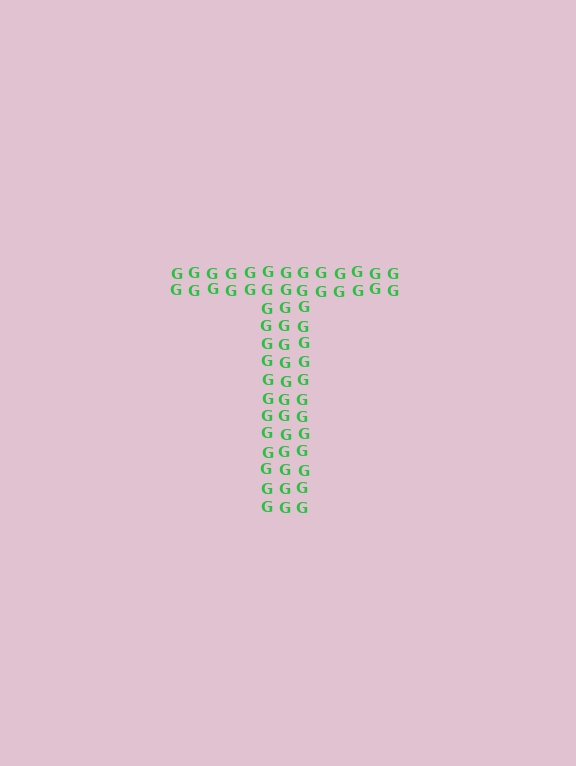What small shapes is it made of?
It is made of small letter G's.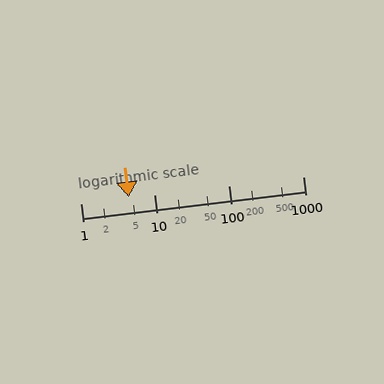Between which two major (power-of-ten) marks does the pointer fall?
The pointer is between 1 and 10.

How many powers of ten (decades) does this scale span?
The scale spans 3 decades, from 1 to 1000.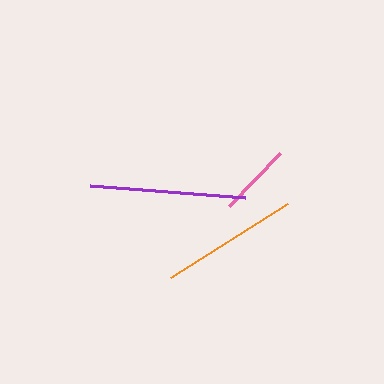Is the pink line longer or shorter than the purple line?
The purple line is longer than the pink line.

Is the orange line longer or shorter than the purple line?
The purple line is longer than the orange line.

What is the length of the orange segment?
The orange segment is approximately 139 pixels long.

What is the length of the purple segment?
The purple segment is approximately 155 pixels long.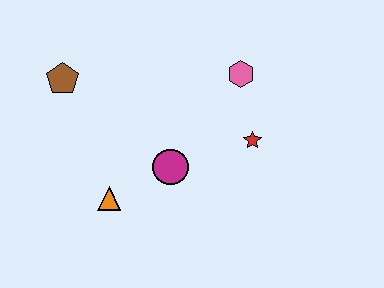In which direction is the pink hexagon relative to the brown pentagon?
The pink hexagon is to the right of the brown pentagon.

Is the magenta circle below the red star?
Yes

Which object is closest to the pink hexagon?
The red star is closest to the pink hexagon.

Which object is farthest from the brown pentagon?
The red star is farthest from the brown pentagon.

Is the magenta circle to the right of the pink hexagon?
No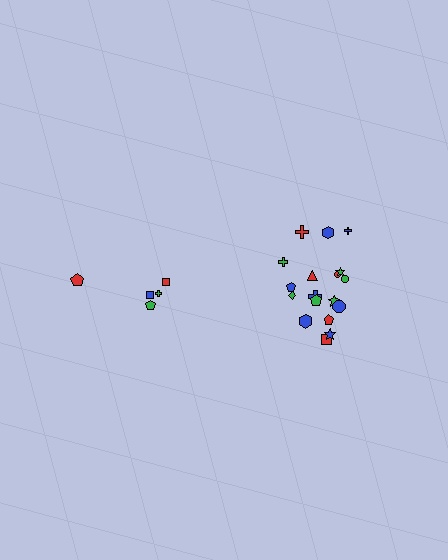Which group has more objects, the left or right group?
The right group.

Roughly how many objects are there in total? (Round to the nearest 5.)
Roughly 25 objects in total.